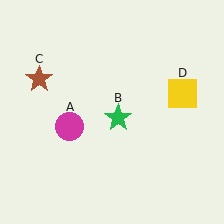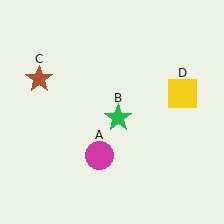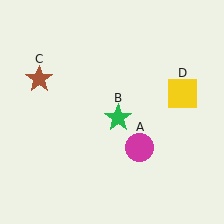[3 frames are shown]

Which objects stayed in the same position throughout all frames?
Green star (object B) and brown star (object C) and yellow square (object D) remained stationary.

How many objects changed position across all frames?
1 object changed position: magenta circle (object A).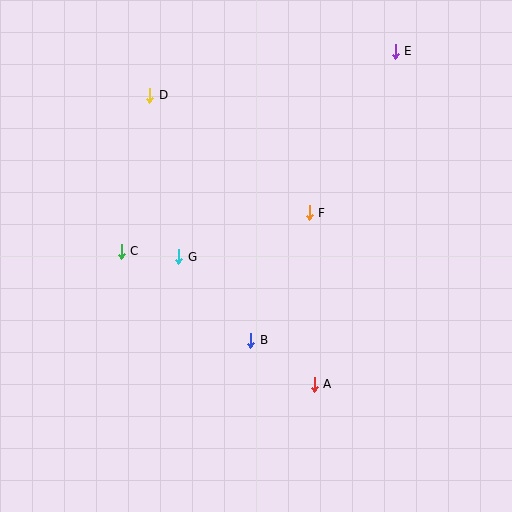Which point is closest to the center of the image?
Point F at (309, 213) is closest to the center.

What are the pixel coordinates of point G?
Point G is at (179, 257).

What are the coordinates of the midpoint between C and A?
The midpoint between C and A is at (218, 318).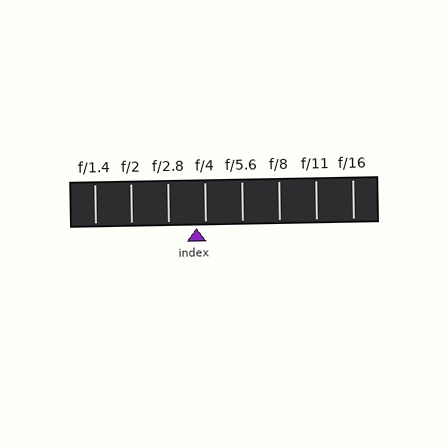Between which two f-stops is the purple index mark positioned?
The index mark is between f/2.8 and f/4.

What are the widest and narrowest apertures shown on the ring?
The widest aperture shown is f/1.4 and the narrowest is f/16.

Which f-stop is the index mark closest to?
The index mark is closest to f/4.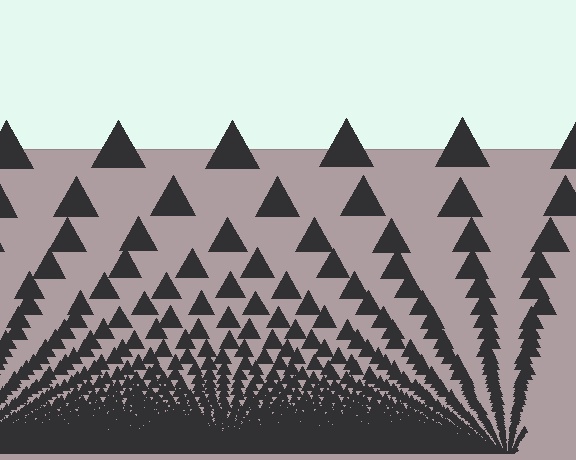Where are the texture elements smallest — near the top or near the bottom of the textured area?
Near the bottom.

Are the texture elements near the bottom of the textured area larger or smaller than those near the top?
Smaller. The gradient is inverted — elements near the bottom are smaller and denser.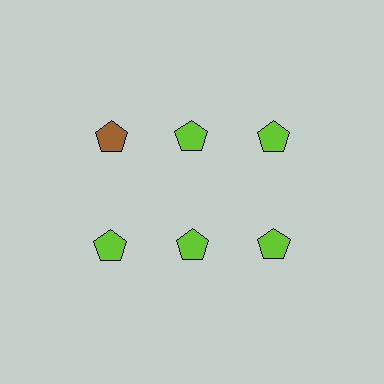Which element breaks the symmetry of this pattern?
The brown pentagon in the top row, leftmost column breaks the symmetry. All other shapes are lime pentagons.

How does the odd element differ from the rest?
It has a different color: brown instead of lime.